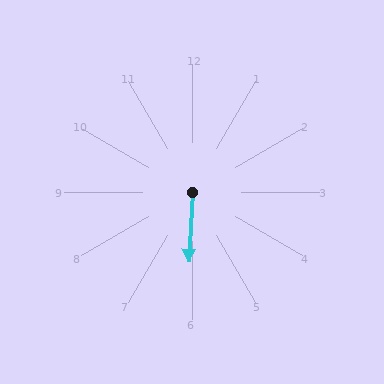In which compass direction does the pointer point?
South.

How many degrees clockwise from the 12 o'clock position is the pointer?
Approximately 183 degrees.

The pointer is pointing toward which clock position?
Roughly 6 o'clock.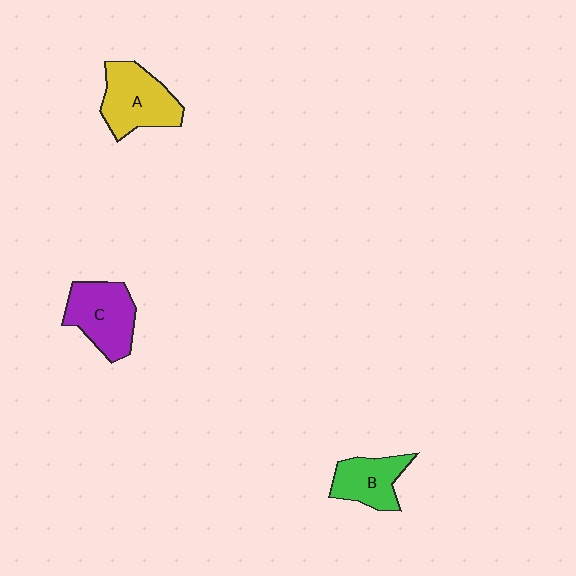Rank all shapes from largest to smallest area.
From largest to smallest: A (yellow), C (purple), B (green).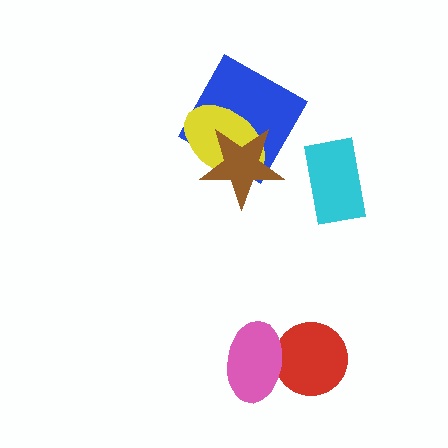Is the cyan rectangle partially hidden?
No, no other shape covers it.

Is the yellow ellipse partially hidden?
Yes, it is partially covered by another shape.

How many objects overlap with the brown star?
2 objects overlap with the brown star.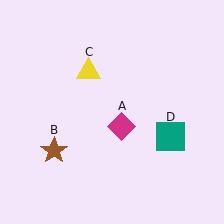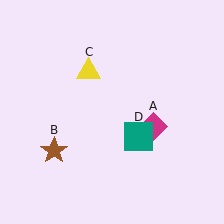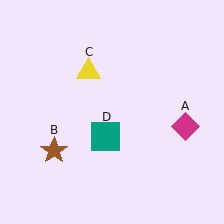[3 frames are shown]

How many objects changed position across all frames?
2 objects changed position: magenta diamond (object A), teal square (object D).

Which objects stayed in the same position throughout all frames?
Brown star (object B) and yellow triangle (object C) remained stationary.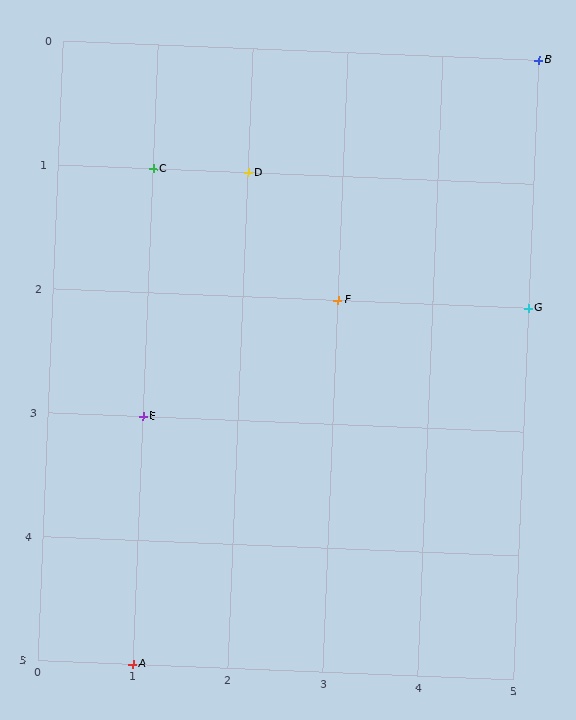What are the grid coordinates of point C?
Point C is at grid coordinates (1, 1).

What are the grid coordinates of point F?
Point F is at grid coordinates (3, 2).